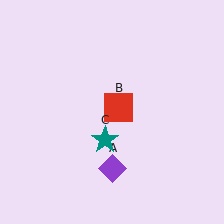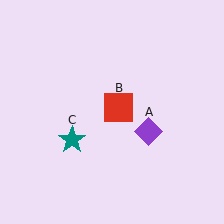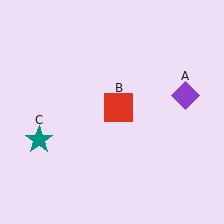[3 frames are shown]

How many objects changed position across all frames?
2 objects changed position: purple diamond (object A), teal star (object C).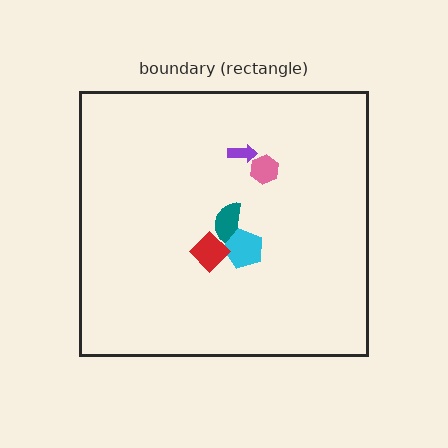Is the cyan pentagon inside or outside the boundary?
Inside.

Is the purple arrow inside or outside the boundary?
Inside.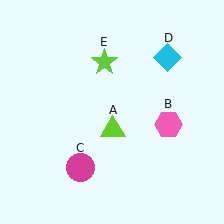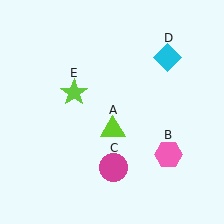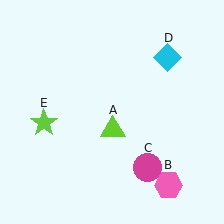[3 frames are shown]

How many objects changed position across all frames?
3 objects changed position: pink hexagon (object B), magenta circle (object C), lime star (object E).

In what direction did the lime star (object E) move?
The lime star (object E) moved down and to the left.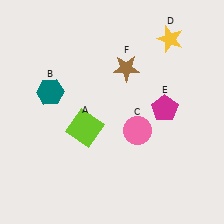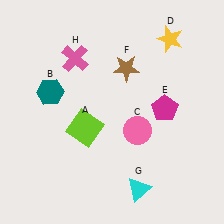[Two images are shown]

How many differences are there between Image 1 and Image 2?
There are 2 differences between the two images.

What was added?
A cyan triangle (G), a pink cross (H) were added in Image 2.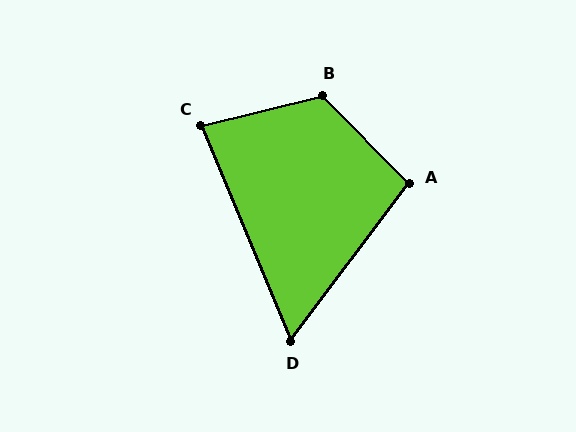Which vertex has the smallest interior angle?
D, at approximately 59 degrees.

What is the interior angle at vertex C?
Approximately 81 degrees (acute).